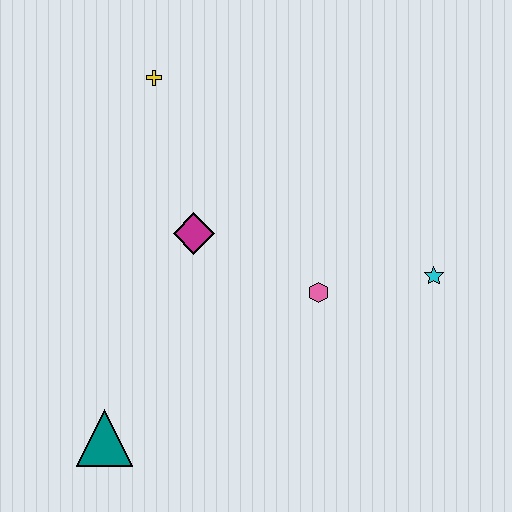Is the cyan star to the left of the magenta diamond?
No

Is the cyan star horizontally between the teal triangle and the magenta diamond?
No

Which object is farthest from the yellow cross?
The teal triangle is farthest from the yellow cross.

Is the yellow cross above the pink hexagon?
Yes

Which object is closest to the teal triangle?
The magenta diamond is closest to the teal triangle.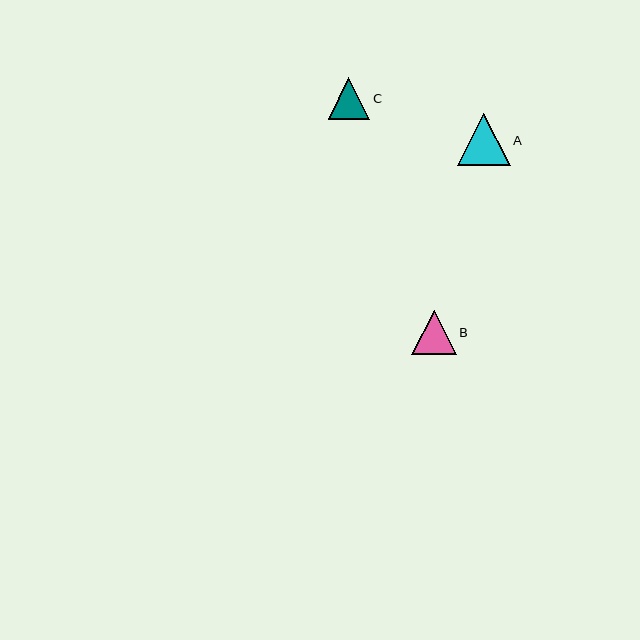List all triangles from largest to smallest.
From largest to smallest: A, B, C.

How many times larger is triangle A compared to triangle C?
Triangle A is approximately 1.3 times the size of triangle C.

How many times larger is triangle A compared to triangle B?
Triangle A is approximately 1.2 times the size of triangle B.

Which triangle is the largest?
Triangle A is the largest with a size of approximately 52 pixels.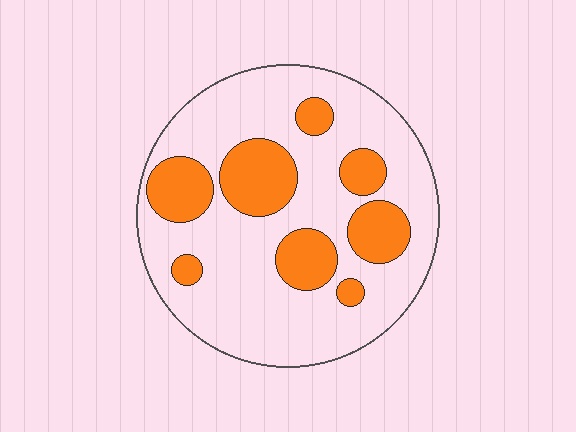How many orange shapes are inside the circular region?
8.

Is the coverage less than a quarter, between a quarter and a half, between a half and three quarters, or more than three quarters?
Between a quarter and a half.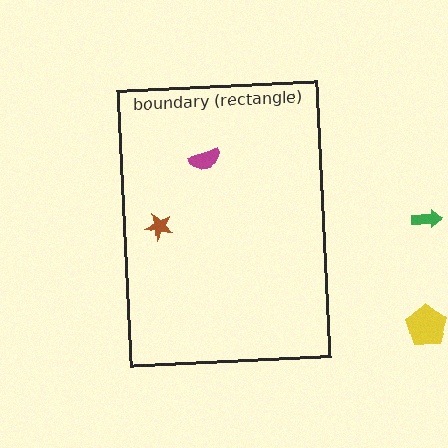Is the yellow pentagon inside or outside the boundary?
Outside.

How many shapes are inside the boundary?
2 inside, 2 outside.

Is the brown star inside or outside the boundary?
Inside.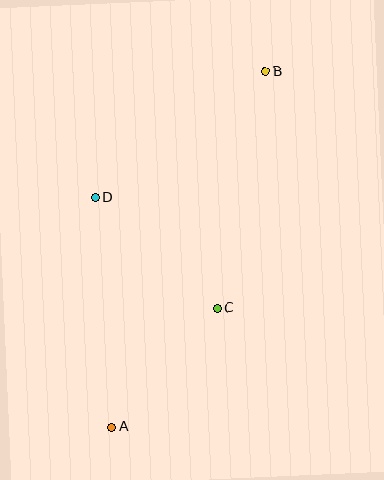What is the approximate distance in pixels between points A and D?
The distance between A and D is approximately 230 pixels.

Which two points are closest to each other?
Points A and C are closest to each other.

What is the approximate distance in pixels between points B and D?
The distance between B and D is approximately 212 pixels.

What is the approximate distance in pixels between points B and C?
The distance between B and C is approximately 242 pixels.